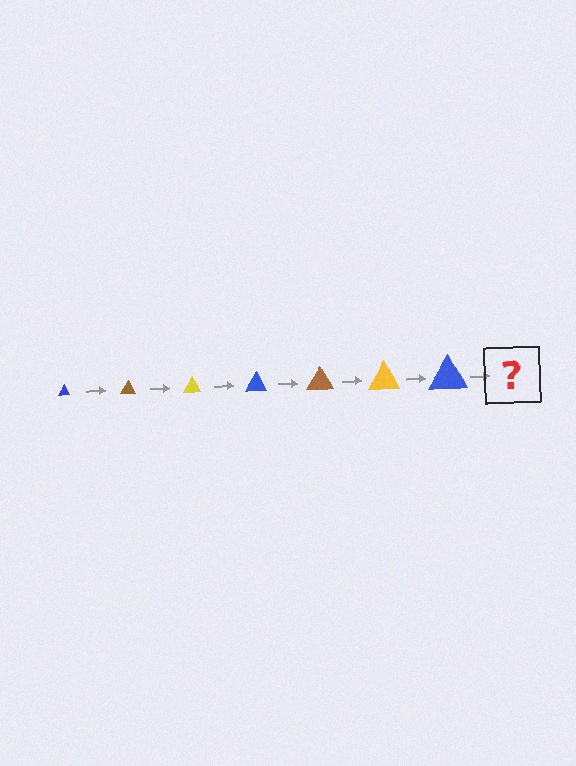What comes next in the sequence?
The next element should be a brown triangle, larger than the previous one.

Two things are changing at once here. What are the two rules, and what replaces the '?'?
The two rules are that the triangle grows larger each step and the color cycles through blue, brown, and yellow. The '?' should be a brown triangle, larger than the previous one.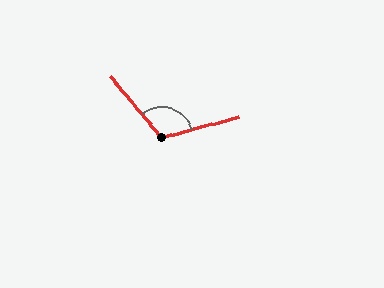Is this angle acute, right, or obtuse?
It is obtuse.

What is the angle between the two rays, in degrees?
Approximately 114 degrees.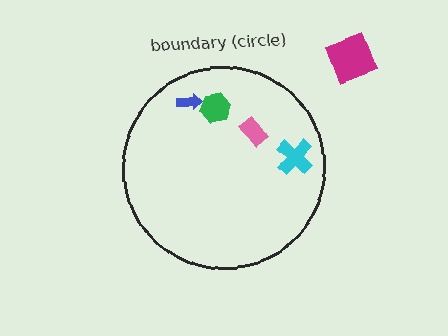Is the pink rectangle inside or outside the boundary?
Inside.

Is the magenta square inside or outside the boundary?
Outside.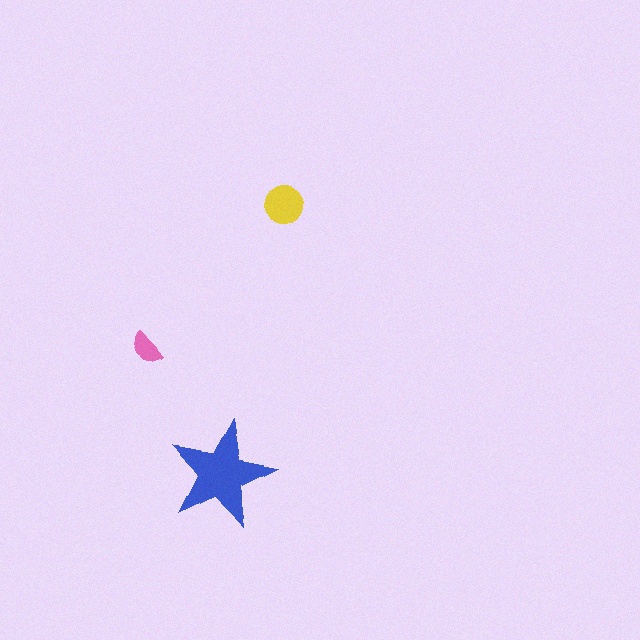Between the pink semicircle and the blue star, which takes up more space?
The blue star.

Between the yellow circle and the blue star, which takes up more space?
The blue star.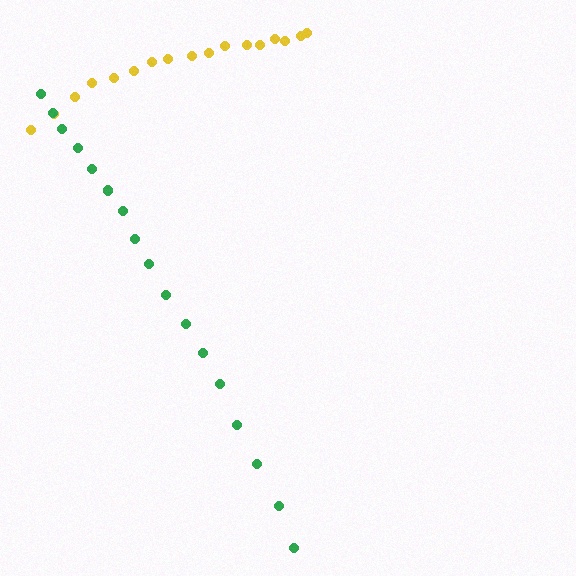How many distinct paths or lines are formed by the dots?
There are 2 distinct paths.